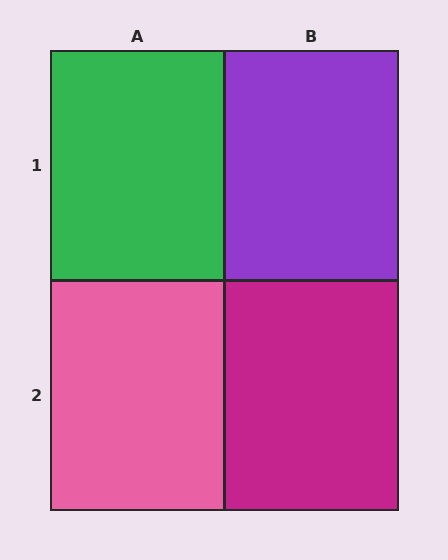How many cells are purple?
1 cell is purple.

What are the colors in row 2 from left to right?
Pink, magenta.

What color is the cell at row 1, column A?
Green.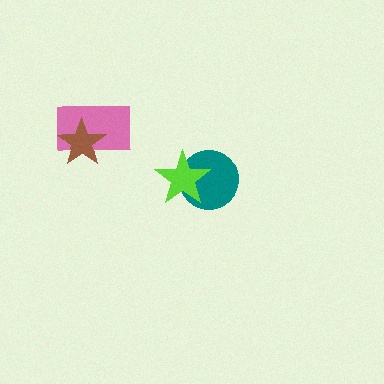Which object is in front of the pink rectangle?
The brown star is in front of the pink rectangle.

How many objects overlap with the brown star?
1 object overlaps with the brown star.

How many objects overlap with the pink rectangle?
1 object overlaps with the pink rectangle.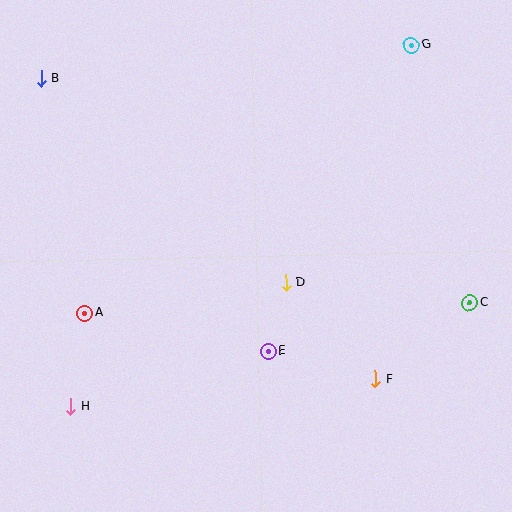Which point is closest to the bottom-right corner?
Point F is closest to the bottom-right corner.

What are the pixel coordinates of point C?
Point C is at (470, 303).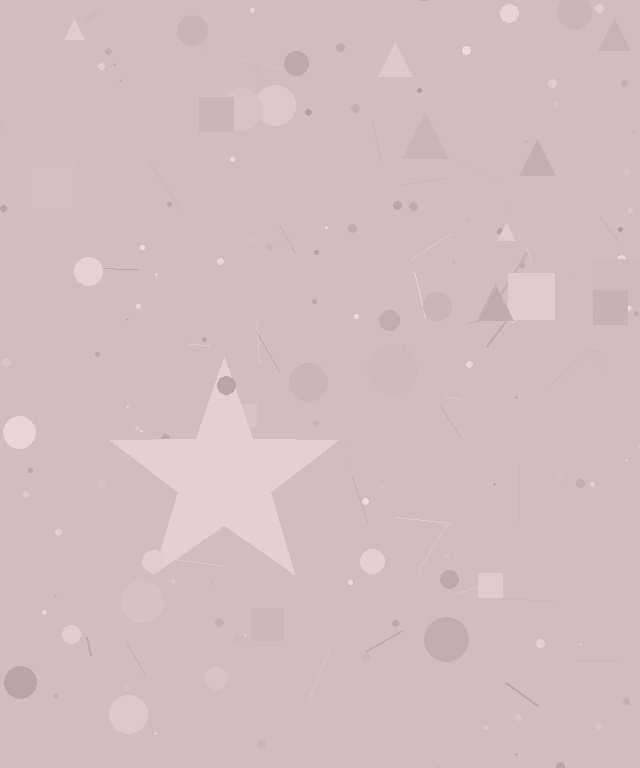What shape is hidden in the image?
A star is hidden in the image.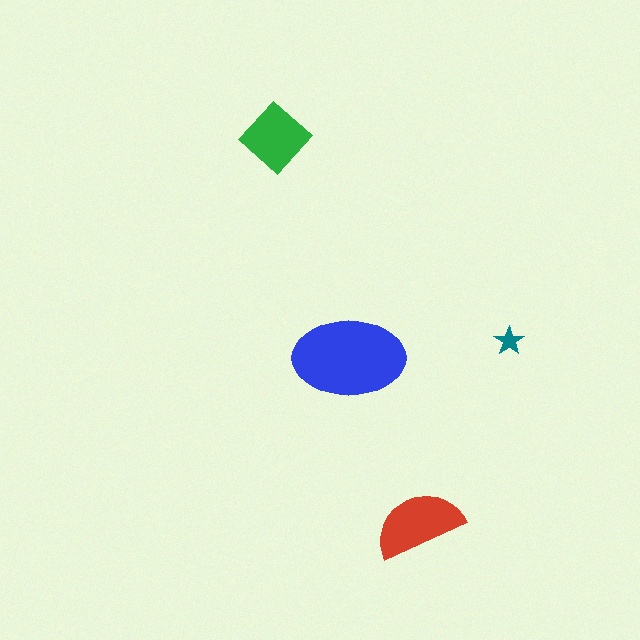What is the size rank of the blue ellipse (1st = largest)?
1st.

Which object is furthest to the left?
The green diamond is leftmost.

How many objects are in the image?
There are 4 objects in the image.